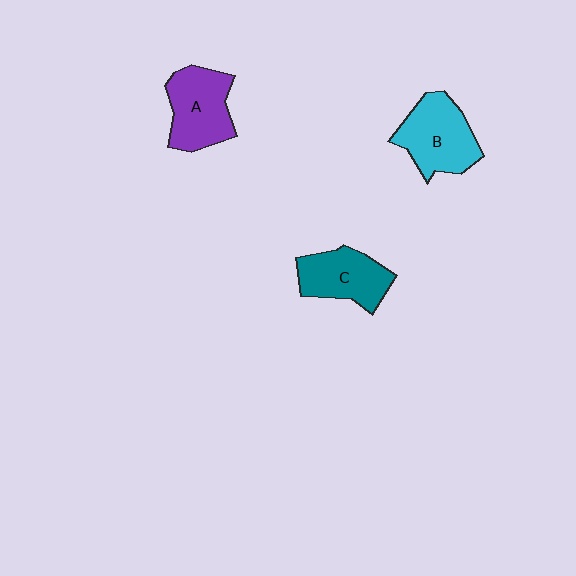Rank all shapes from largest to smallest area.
From largest to smallest: B (cyan), A (purple), C (teal).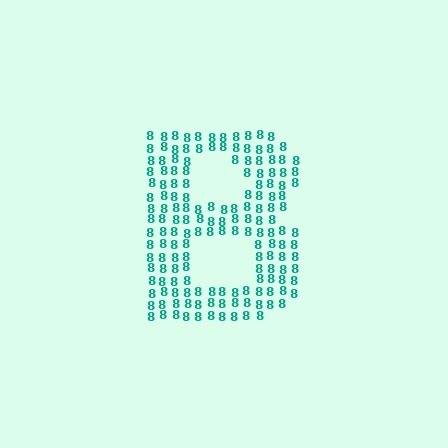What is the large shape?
The large shape is the letter B.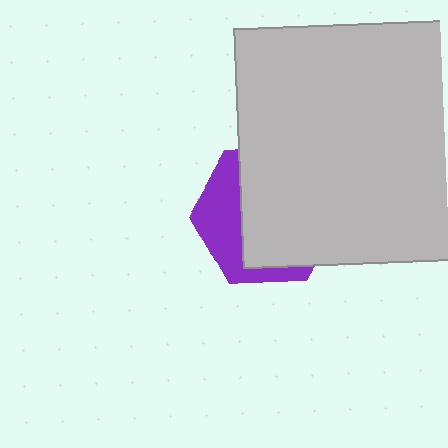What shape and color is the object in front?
The object in front is a light gray rectangle.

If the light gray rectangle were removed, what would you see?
You would see the complete purple hexagon.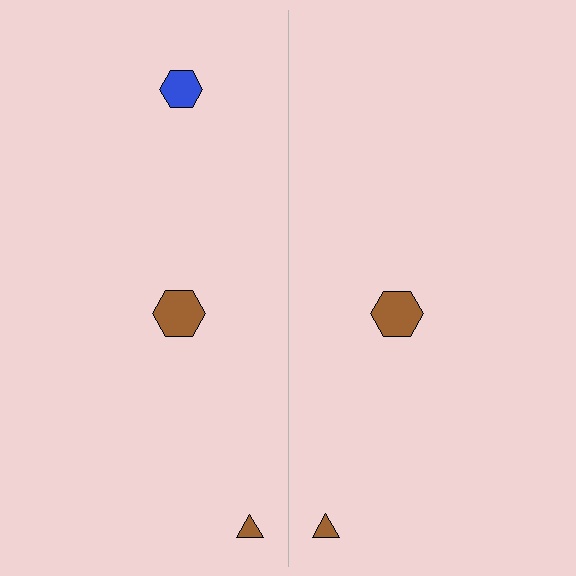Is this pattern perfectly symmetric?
No, the pattern is not perfectly symmetric. A blue hexagon is missing from the right side.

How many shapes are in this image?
There are 5 shapes in this image.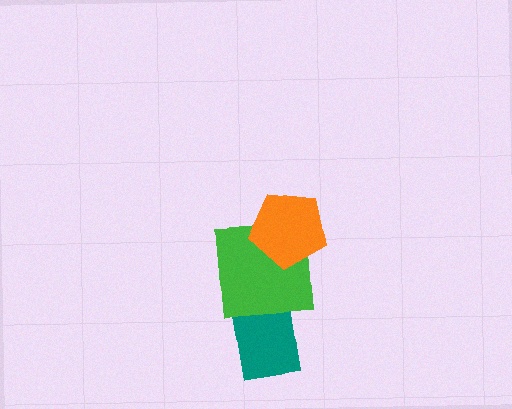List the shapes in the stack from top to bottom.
From top to bottom: the orange pentagon, the green square, the teal rectangle.